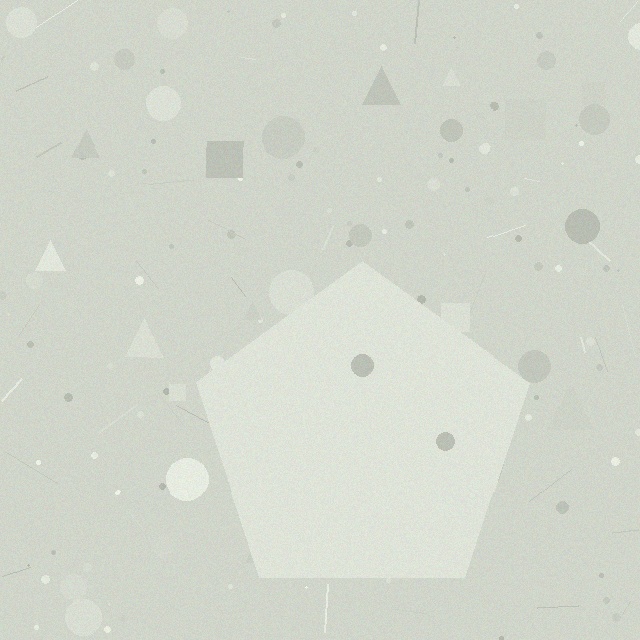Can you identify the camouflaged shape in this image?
The camouflaged shape is a pentagon.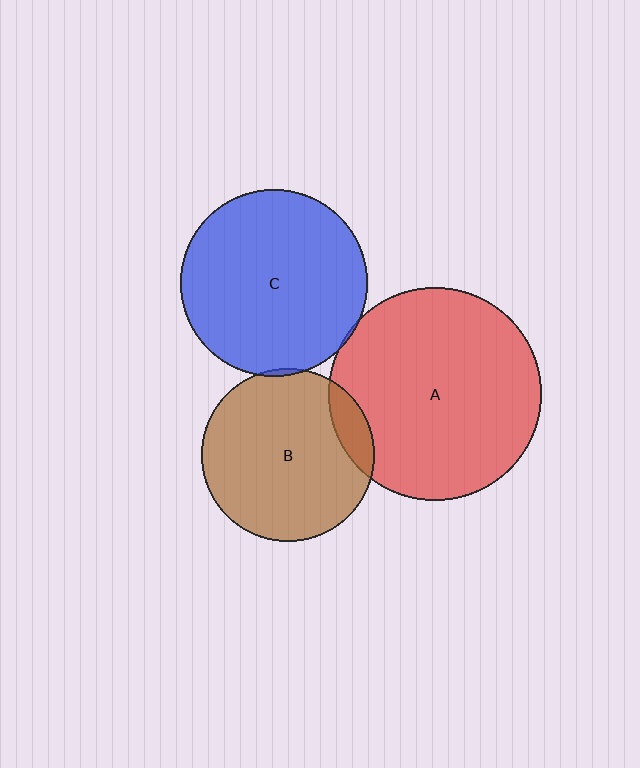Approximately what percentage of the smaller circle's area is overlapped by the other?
Approximately 10%.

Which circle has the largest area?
Circle A (red).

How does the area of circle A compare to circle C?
Approximately 1.3 times.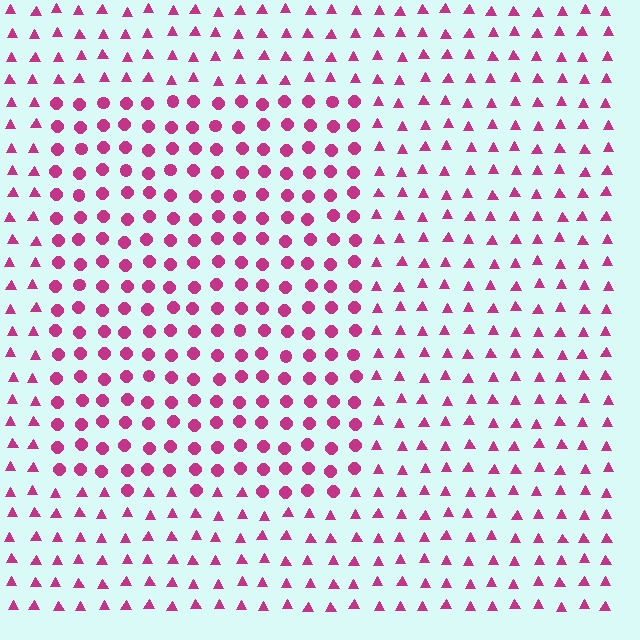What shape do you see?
I see a rectangle.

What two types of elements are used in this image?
The image uses circles inside the rectangle region and triangles outside it.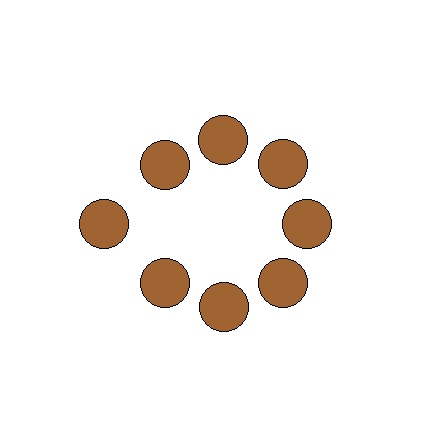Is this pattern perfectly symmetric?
No. The 8 brown circles are arranged in a ring, but one element near the 9 o'clock position is pushed outward from the center, breaking the 8-fold rotational symmetry.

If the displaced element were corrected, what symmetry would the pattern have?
It would have 8-fold rotational symmetry — the pattern would map onto itself every 45 degrees.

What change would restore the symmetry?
The symmetry would be restored by moving it inward, back onto the ring so that all 8 circles sit at equal angles and equal distance from the center.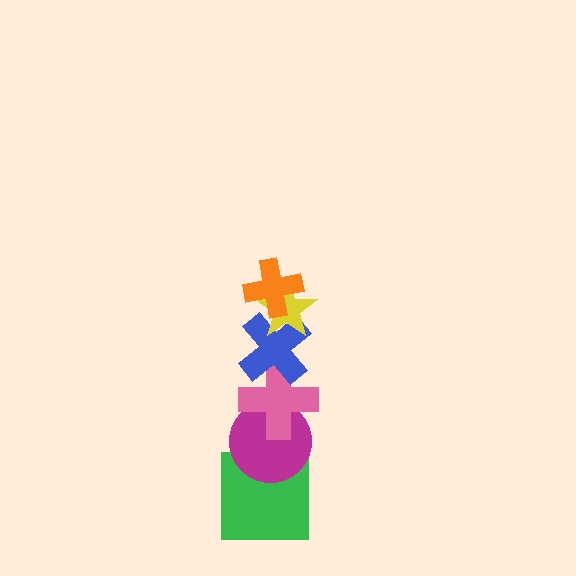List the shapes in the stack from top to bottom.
From top to bottom: the orange cross, the yellow star, the blue cross, the pink cross, the magenta circle, the green square.